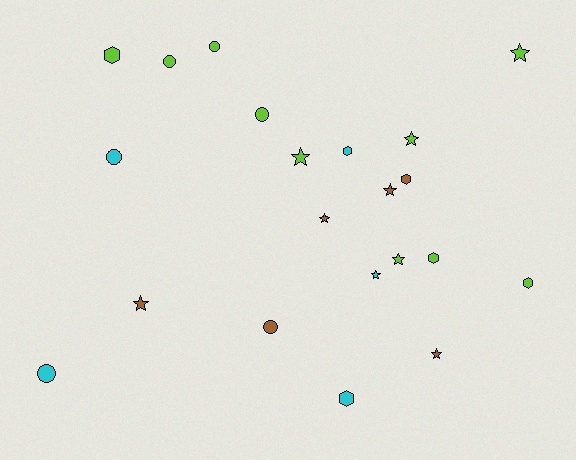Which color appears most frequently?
Lime, with 10 objects.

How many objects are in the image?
There are 21 objects.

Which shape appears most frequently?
Star, with 9 objects.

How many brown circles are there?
There is 1 brown circle.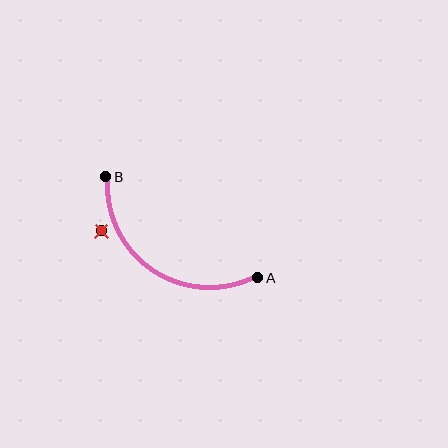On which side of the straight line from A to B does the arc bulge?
The arc bulges below and to the left of the straight line connecting A and B.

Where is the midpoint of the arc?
The arc midpoint is the point on the curve farthest from the straight line joining A and B. It sits below and to the left of that line.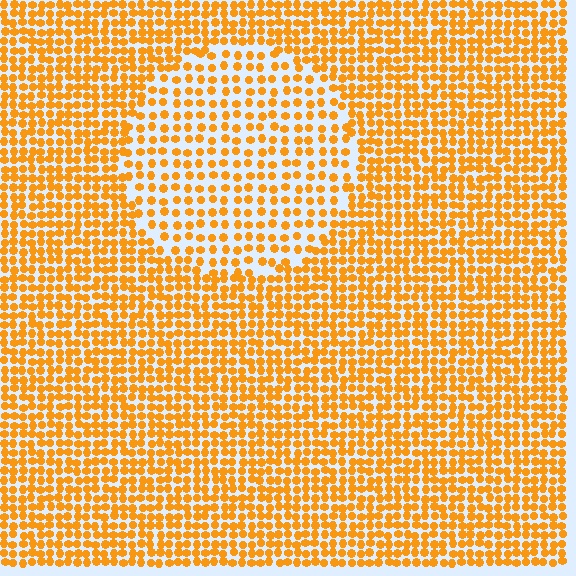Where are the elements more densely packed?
The elements are more densely packed outside the circle boundary.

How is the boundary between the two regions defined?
The boundary is defined by a change in element density (approximately 1.8x ratio). All elements are the same color, size, and shape.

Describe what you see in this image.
The image contains small orange elements arranged at two different densities. A circle-shaped region is visible where the elements are less densely packed than the surrounding area.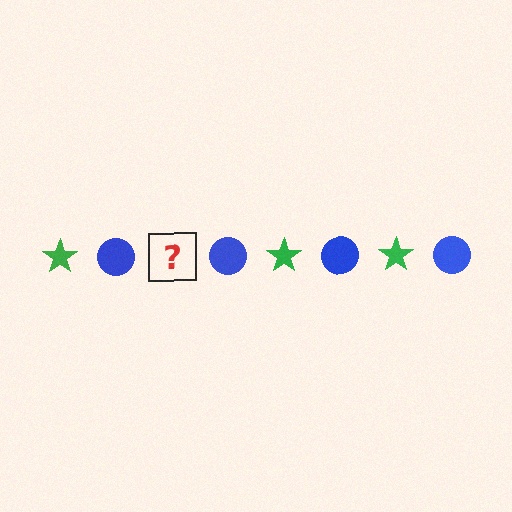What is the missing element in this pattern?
The missing element is a green star.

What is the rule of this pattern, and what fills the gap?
The rule is that the pattern alternates between green star and blue circle. The gap should be filled with a green star.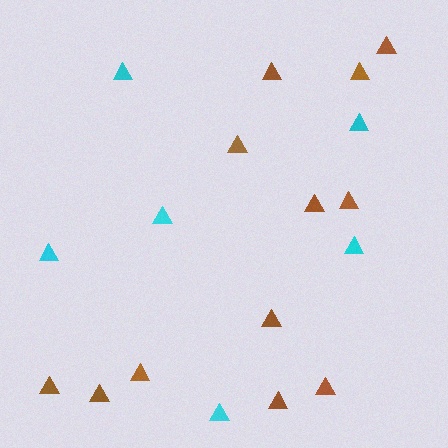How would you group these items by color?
There are 2 groups: one group of brown triangles (12) and one group of cyan triangles (6).